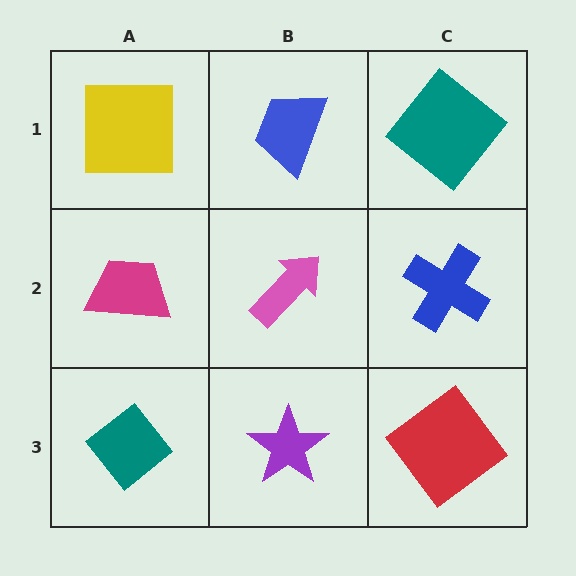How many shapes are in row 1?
3 shapes.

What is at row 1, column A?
A yellow square.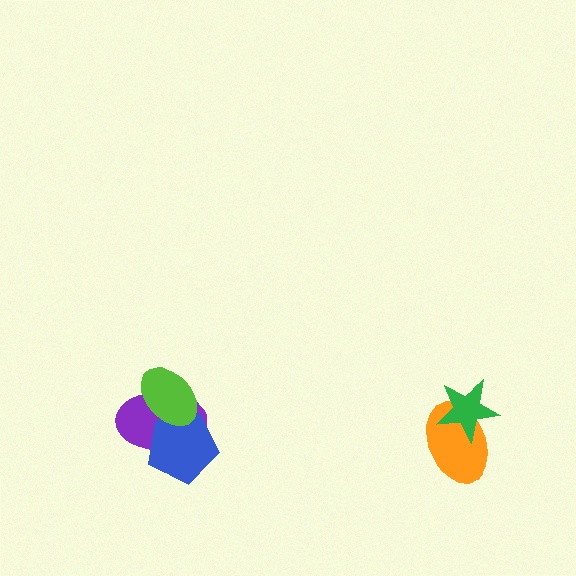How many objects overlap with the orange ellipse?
1 object overlaps with the orange ellipse.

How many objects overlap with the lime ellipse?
2 objects overlap with the lime ellipse.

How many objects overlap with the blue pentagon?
2 objects overlap with the blue pentagon.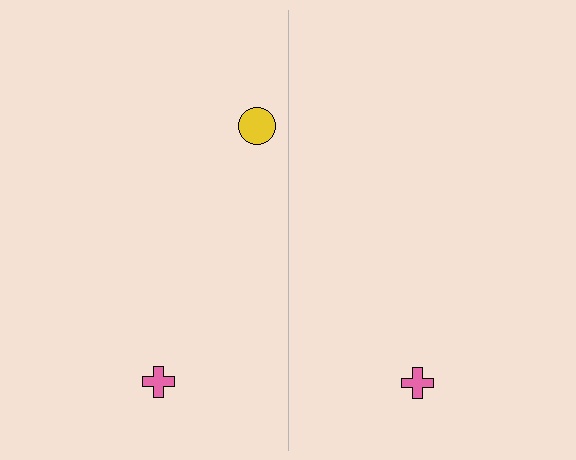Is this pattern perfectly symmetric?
No, the pattern is not perfectly symmetric. A yellow circle is missing from the right side.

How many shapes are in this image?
There are 3 shapes in this image.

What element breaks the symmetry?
A yellow circle is missing from the right side.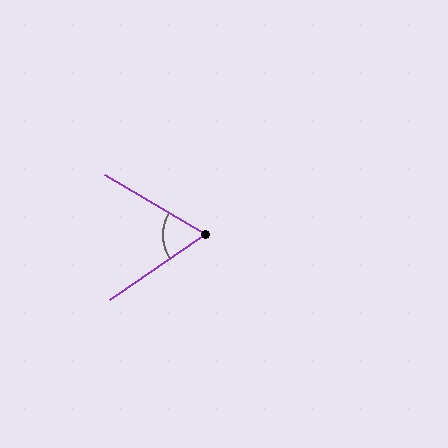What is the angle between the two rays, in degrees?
Approximately 65 degrees.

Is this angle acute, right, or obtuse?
It is acute.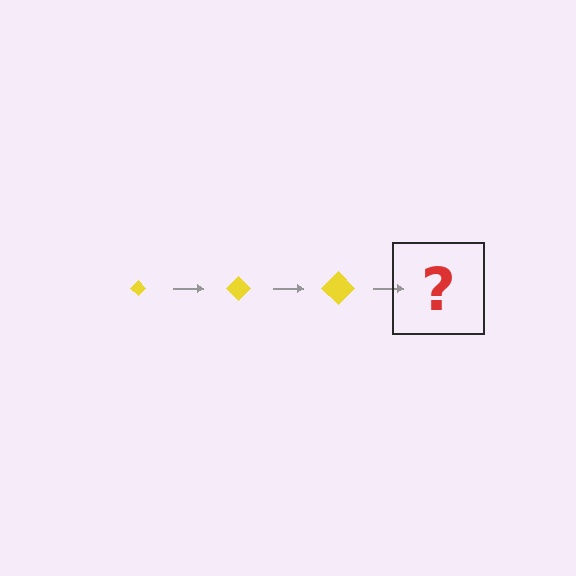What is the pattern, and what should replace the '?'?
The pattern is that the diamond gets progressively larger each step. The '?' should be a yellow diamond, larger than the previous one.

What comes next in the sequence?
The next element should be a yellow diamond, larger than the previous one.